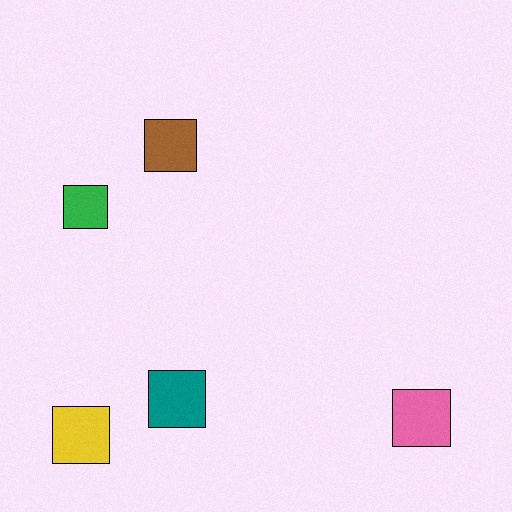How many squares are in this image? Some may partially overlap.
There are 5 squares.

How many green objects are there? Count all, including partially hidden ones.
There is 1 green object.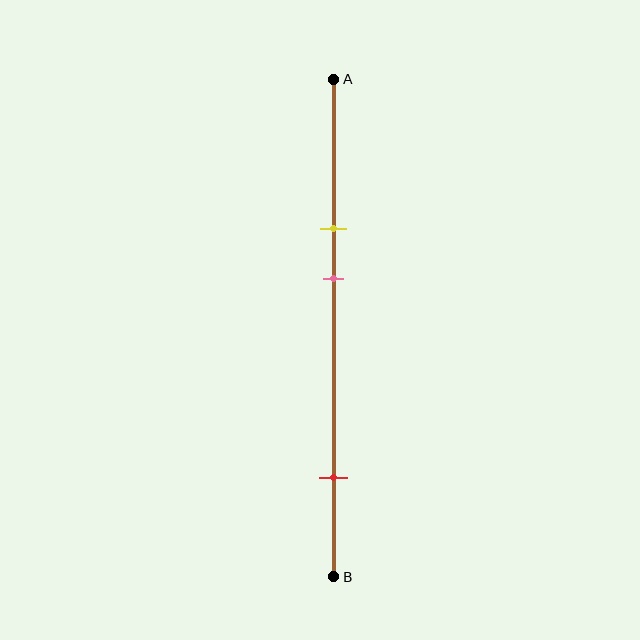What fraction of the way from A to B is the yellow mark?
The yellow mark is approximately 30% (0.3) of the way from A to B.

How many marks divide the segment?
There are 3 marks dividing the segment.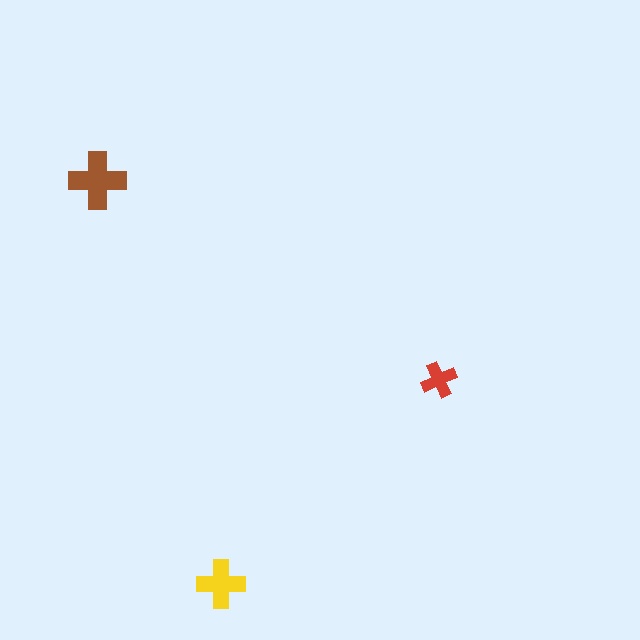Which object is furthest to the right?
The red cross is rightmost.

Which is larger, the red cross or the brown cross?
The brown one.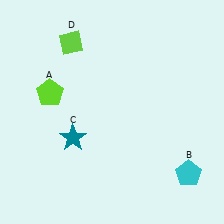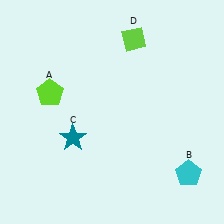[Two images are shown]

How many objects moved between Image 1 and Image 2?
1 object moved between the two images.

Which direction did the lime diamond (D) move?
The lime diamond (D) moved right.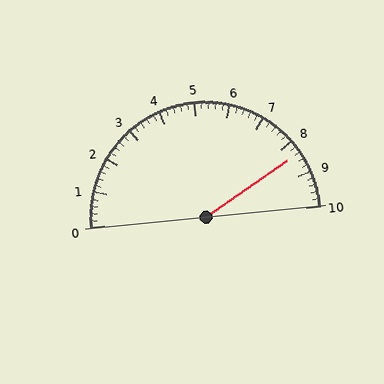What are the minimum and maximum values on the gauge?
The gauge ranges from 0 to 10.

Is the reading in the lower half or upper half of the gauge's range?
The reading is in the upper half of the range (0 to 10).